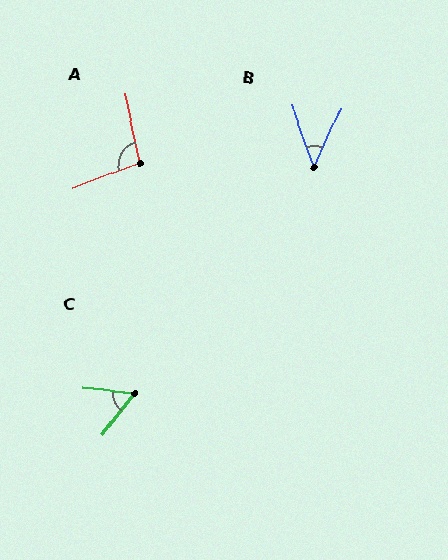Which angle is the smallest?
B, at approximately 44 degrees.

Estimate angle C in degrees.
Approximately 57 degrees.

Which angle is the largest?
A, at approximately 99 degrees.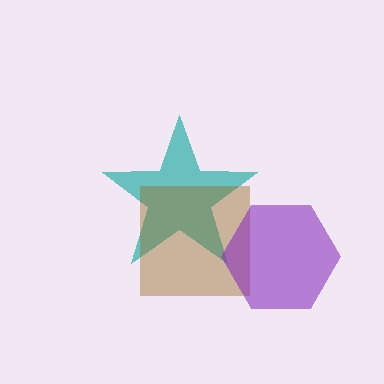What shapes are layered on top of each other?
The layered shapes are: a teal star, a brown square, a purple hexagon.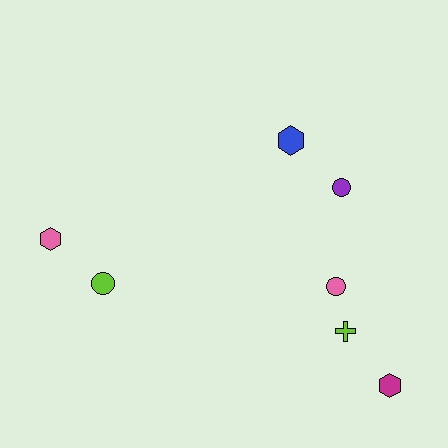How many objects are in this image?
There are 7 objects.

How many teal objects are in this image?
There are no teal objects.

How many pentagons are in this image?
There are no pentagons.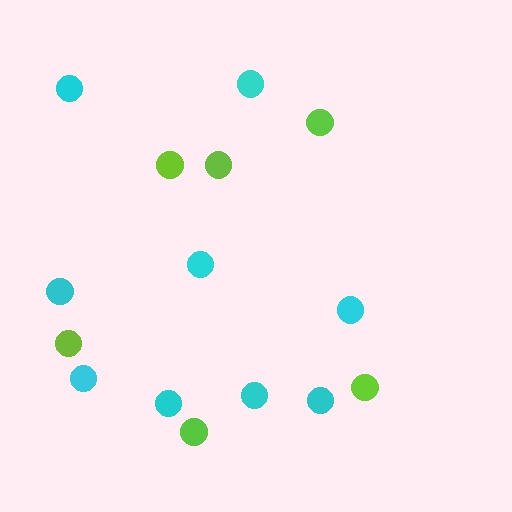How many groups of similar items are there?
There are 2 groups: one group of lime circles (6) and one group of cyan circles (9).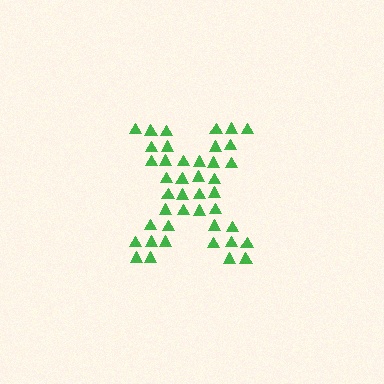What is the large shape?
The large shape is the letter X.